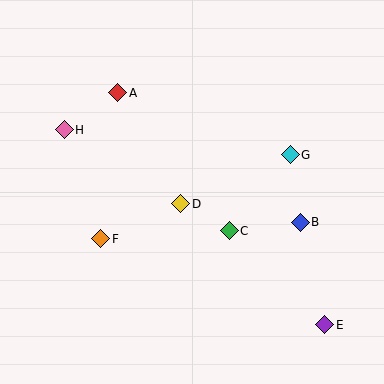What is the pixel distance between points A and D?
The distance between A and D is 128 pixels.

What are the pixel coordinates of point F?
Point F is at (101, 239).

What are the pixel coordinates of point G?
Point G is at (290, 155).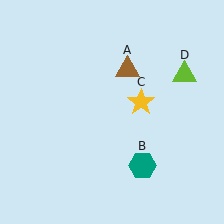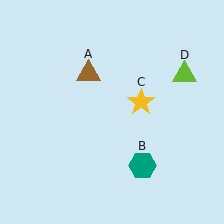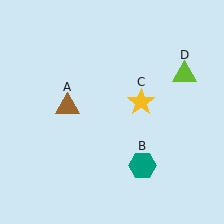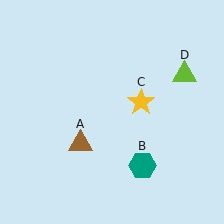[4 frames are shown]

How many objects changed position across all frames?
1 object changed position: brown triangle (object A).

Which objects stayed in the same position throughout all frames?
Teal hexagon (object B) and yellow star (object C) and lime triangle (object D) remained stationary.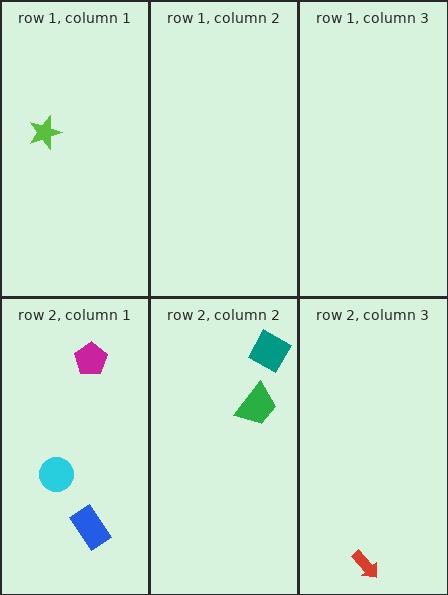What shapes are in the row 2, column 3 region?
The red arrow.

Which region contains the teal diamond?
The row 2, column 2 region.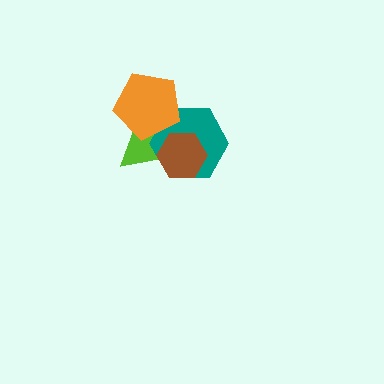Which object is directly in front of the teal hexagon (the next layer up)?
The orange pentagon is directly in front of the teal hexagon.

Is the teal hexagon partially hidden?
Yes, it is partially covered by another shape.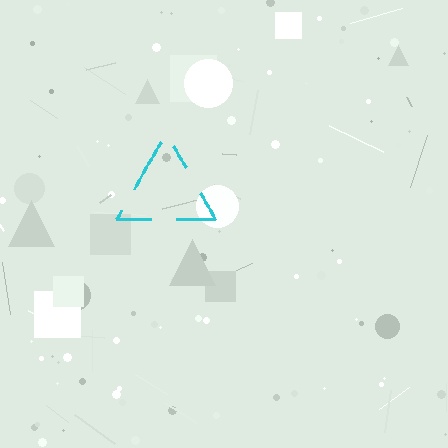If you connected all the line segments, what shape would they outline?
They would outline a triangle.